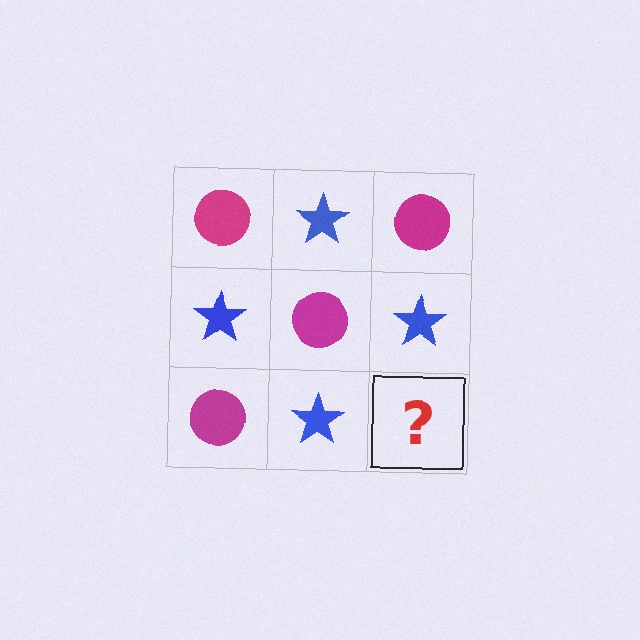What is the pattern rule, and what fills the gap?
The rule is that it alternates magenta circle and blue star in a checkerboard pattern. The gap should be filled with a magenta circle.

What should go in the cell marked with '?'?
The missing cell should contain a magenta circle.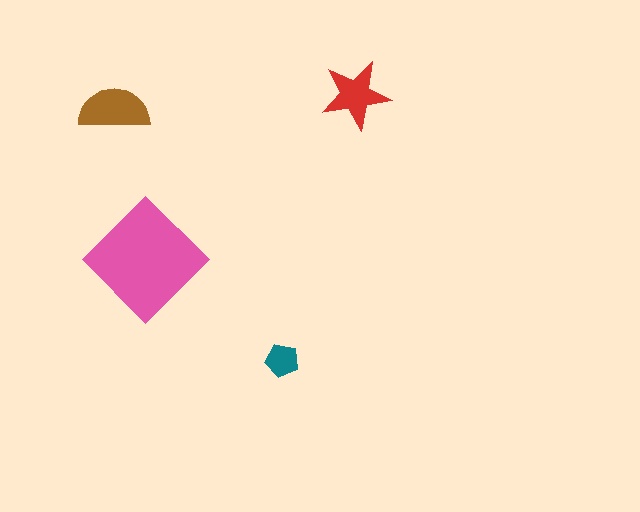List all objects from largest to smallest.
The pink diamond, the brown semicircle, the red star, the teal pentagon.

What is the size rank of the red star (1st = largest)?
3rd.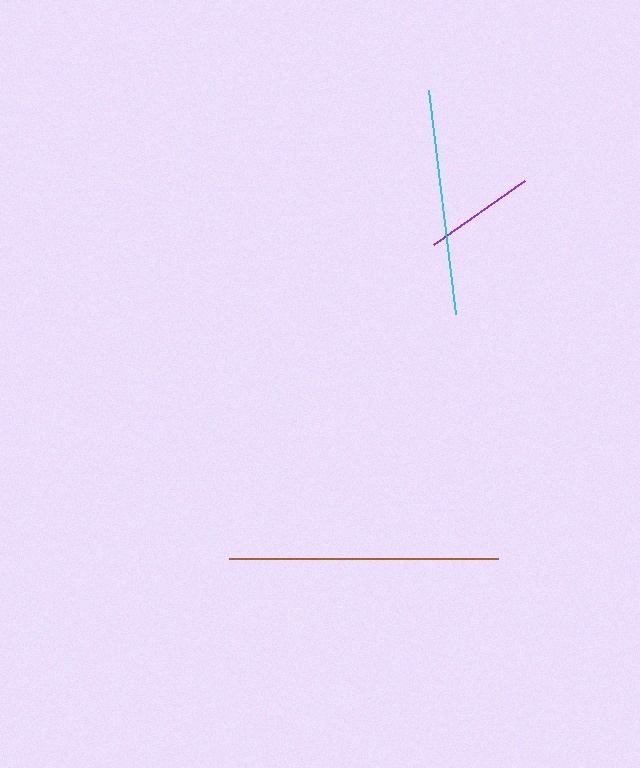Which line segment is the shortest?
The purple line is the shortest at approximately 111 pixels.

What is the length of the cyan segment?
The cyan segment is approximately 225 pixels long.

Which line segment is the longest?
The brown line is the longest at approximately 269 pixels.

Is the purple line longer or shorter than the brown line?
The brown line is longer than the purple line.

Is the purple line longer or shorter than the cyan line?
The cyan line is longer than the purple line.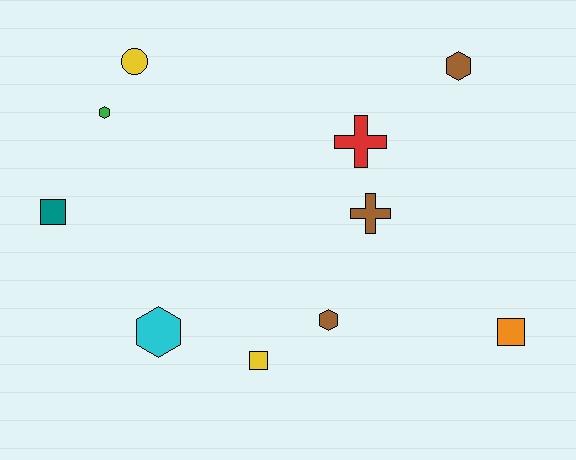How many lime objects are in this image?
There are no lime objects.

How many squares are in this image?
There are 3 squares.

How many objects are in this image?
There are 10 objects.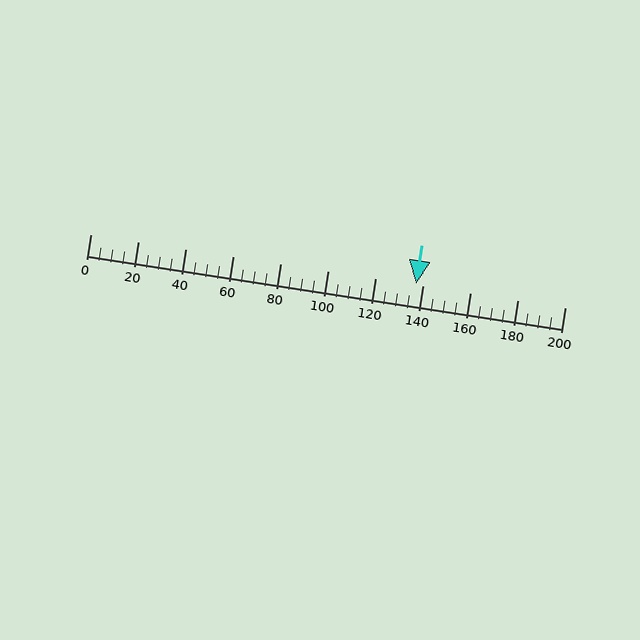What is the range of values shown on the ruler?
The ruler shows values from 0 to 200.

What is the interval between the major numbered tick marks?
The major tick marks are spaced 20 units apart.